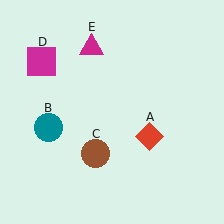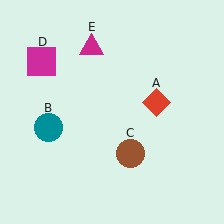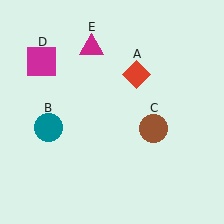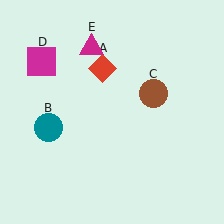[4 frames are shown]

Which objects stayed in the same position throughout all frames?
Teal circle (object B) and magenta square (object D) and magenta triangle (object E) remained stationary.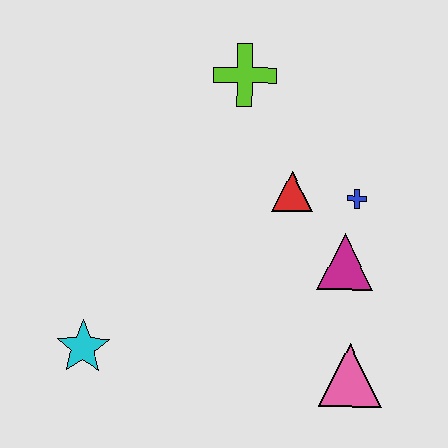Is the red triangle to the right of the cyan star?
Yes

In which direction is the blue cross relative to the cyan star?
The blue cross is to the right of the cyan star.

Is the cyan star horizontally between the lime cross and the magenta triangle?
No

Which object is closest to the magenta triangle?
The blue cross is closest to the magenta triangle.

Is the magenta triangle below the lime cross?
Yes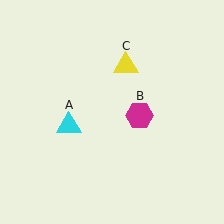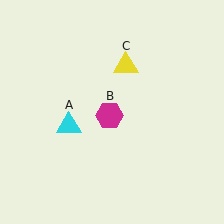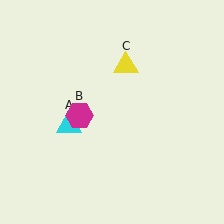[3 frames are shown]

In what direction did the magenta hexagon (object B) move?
The magenta hexagon (object B) moved left.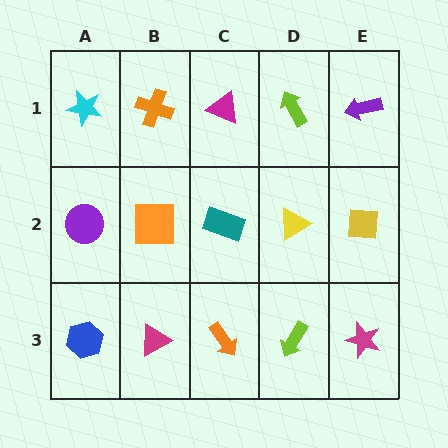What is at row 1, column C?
A magenta triangle.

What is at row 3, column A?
A blue hexagon.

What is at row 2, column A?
A purple circle.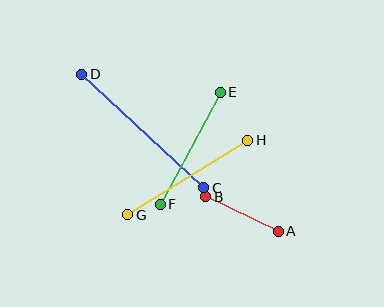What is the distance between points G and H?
The distance is approximately 141 pixels.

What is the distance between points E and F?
The distance is approximately 127 pixels.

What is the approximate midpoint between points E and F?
The midpoint is at approximately (190, 148) pixels.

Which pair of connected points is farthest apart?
Points C and D are farthest apart.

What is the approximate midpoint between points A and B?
The midpoint is at approximately (242, 214) pixels.